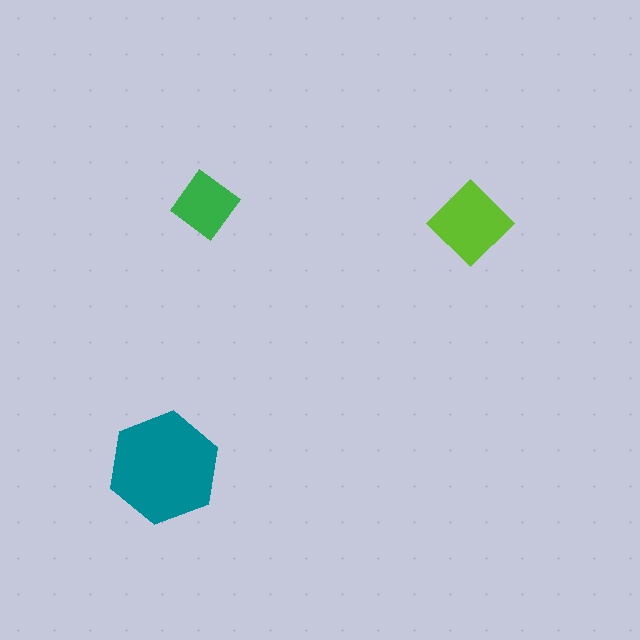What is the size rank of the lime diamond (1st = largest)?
2nd.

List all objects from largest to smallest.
The teal hexagon, the lime diamond, the green diamond.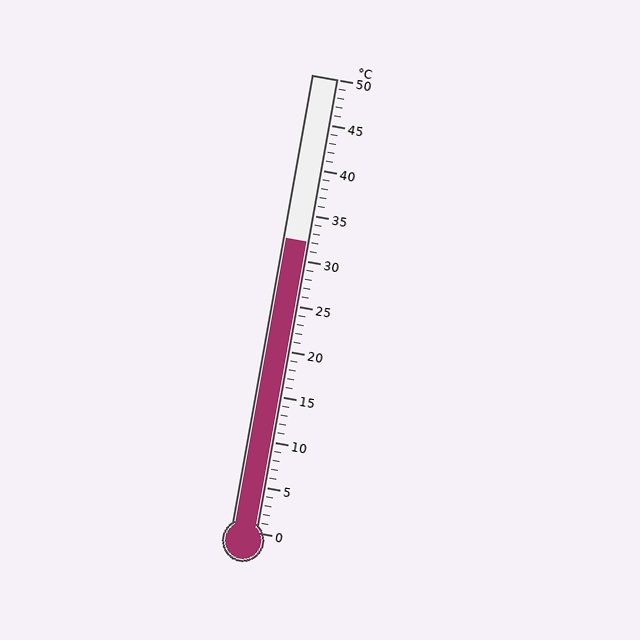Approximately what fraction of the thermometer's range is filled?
The thermometer is filled to approximately 65% of its range.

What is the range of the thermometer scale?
The thermometer scale ranges from 0°C to 50°C.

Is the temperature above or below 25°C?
The temperature is above 25°C.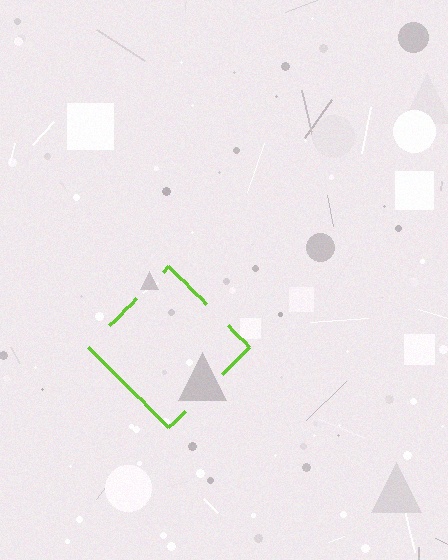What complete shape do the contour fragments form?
The contour fragments form a diamond.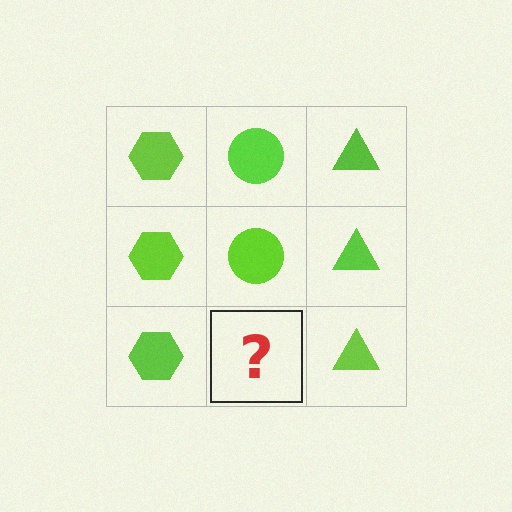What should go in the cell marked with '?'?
The missing cell should contain a lime circle.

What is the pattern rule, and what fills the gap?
The rule is that each column has a consistent shape. The gap should be filled with a lime circle.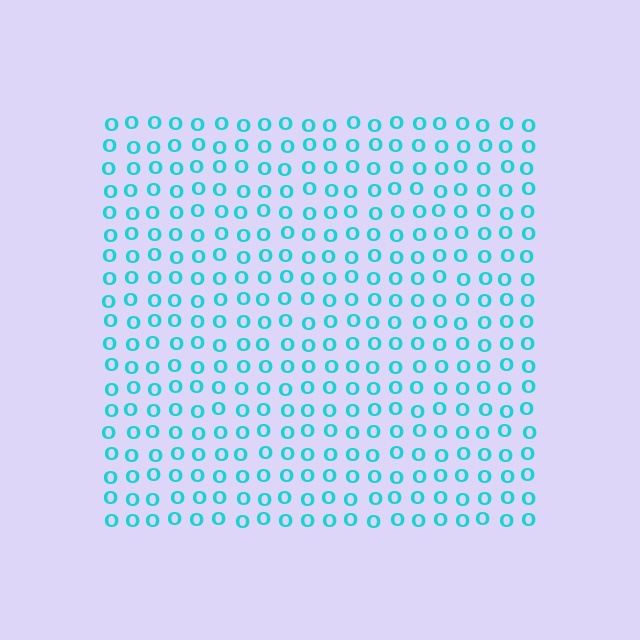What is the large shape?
The large shape is a square.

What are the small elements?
The small elements are letter O's.